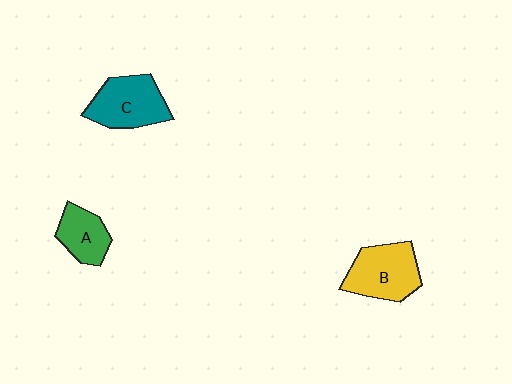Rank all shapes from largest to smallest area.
From largest to smallest: B (yellow), C (teal), A (green).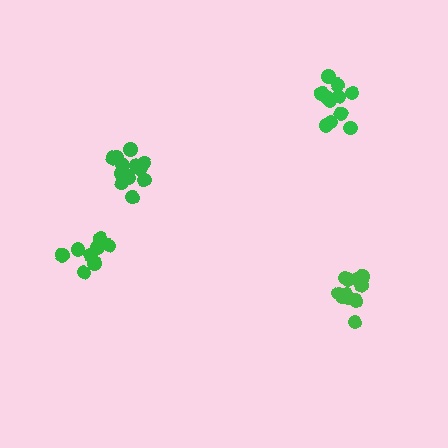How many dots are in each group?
Group 1: 15 dots, Group 2: 12 dots, Group 3: 12 dots, Group 4: 9 dots (48 total).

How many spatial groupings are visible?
There are 4 spatial groupings.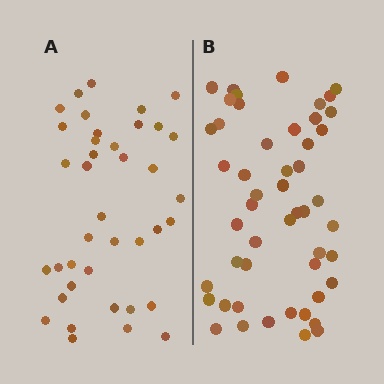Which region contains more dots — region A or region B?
Region B (the right region) has more dots.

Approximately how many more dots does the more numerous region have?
Region B has roughly 12 or so more dots than region A.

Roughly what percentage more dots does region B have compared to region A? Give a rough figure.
About 30% more.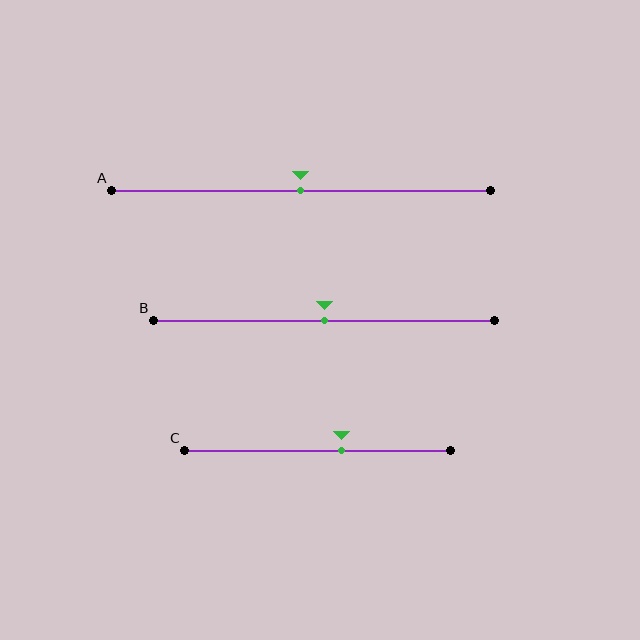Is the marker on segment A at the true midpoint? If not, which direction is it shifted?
Yes, the marker on segment A is at the true midpoint.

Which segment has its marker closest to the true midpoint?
Segment A has its marker closest to the true midpoint.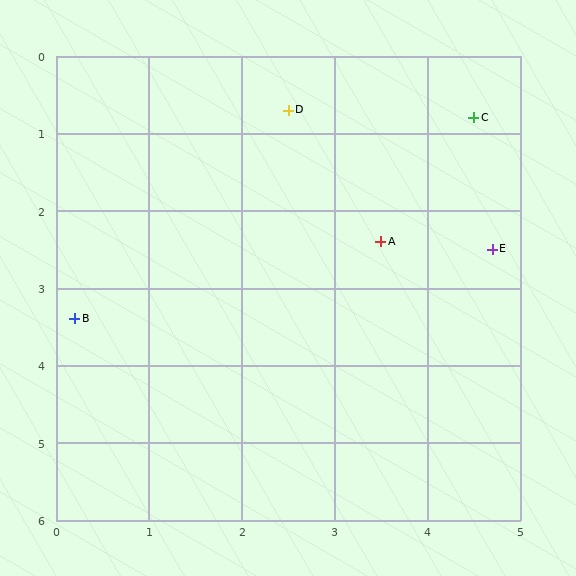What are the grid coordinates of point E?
Point E is at approximately (4.7, 2.5).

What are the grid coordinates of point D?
Point D is at approximately (2.5, 0.7).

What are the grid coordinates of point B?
Point B is at approximately (0.2, 3.4).